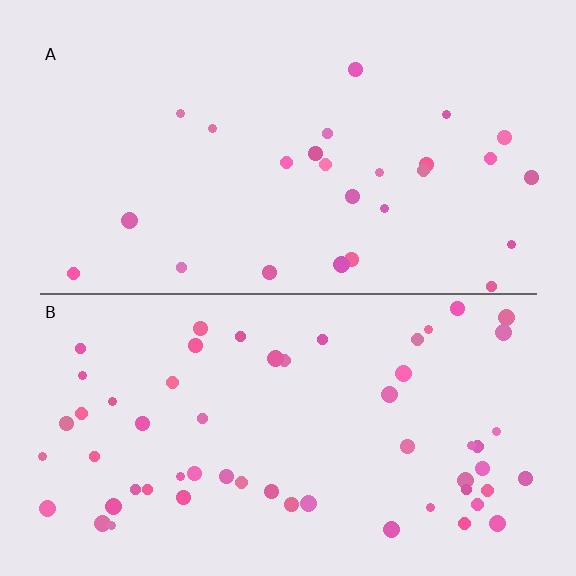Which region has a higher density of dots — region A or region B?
B (the bottom).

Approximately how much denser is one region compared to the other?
Approximately 2.2× — region B over region A.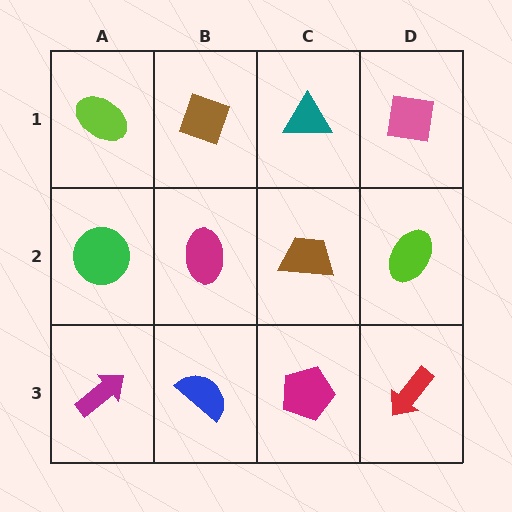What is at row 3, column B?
A blue semicircle.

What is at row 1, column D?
A pink square.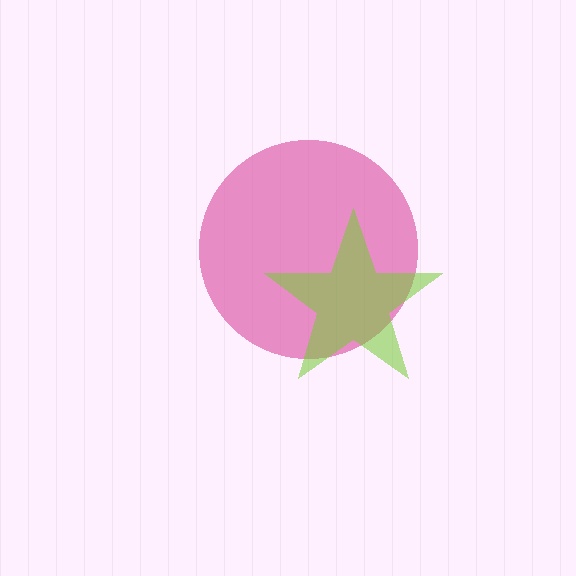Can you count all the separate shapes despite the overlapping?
Yes, there are 2 separate shapes.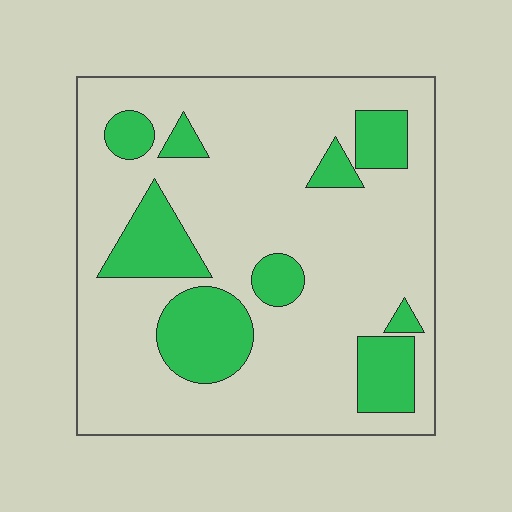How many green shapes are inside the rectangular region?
9.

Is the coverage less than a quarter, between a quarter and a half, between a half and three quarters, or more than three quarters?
Less than a quarter.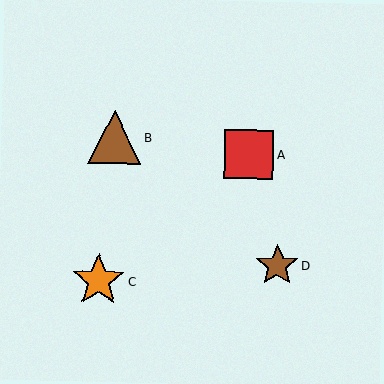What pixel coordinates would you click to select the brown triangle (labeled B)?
Click at (114, 137) to select the brown triangle B.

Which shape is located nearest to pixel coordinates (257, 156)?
The red square (labeled A) at (249, 155) is nearest to that location.